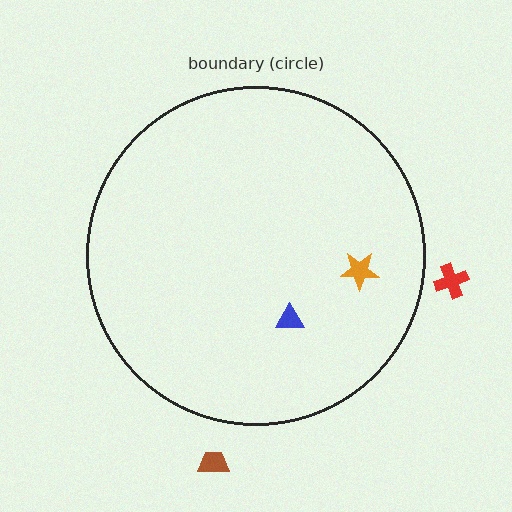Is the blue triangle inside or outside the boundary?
Inside.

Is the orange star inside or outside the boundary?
Inside.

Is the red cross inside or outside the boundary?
Outside.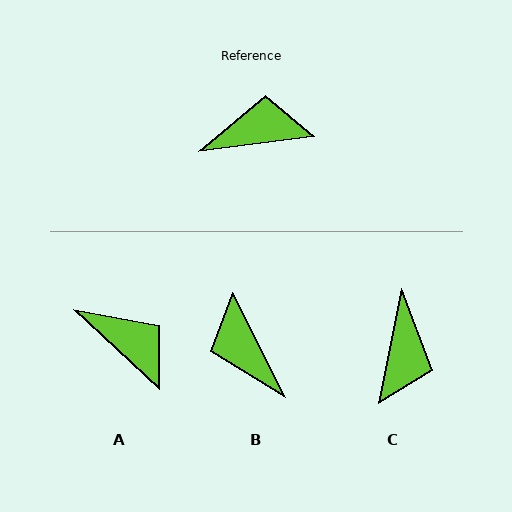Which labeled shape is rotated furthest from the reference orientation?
B, about 109 degrees away.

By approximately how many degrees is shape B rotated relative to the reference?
Approximately 109 degrees counter-clockwise.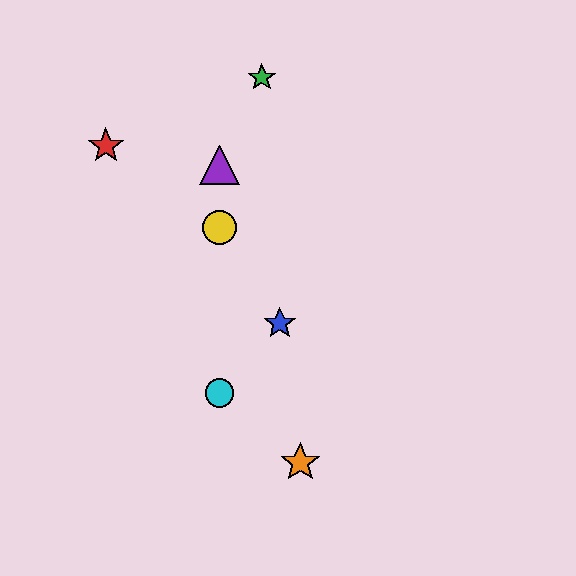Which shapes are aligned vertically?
The yellow circle, the purple triangle, the cyan circle are aligned vertically.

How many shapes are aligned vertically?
3 shapes (the yellow circle, the purple triangle, the cyan circle) are aligned vertically.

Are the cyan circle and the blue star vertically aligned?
No, the cyan circle is at x≈220 and the blue star is at x≈280.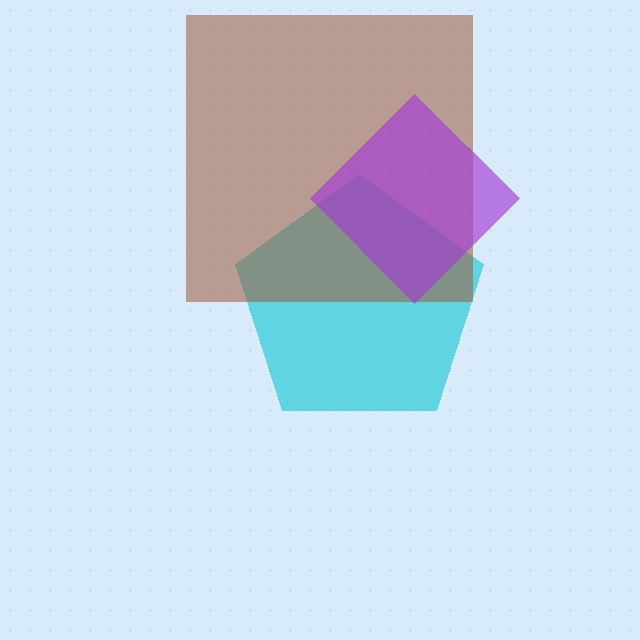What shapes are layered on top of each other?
The layered shapes are: a cyan pentagon, a brown square, a purple diamond.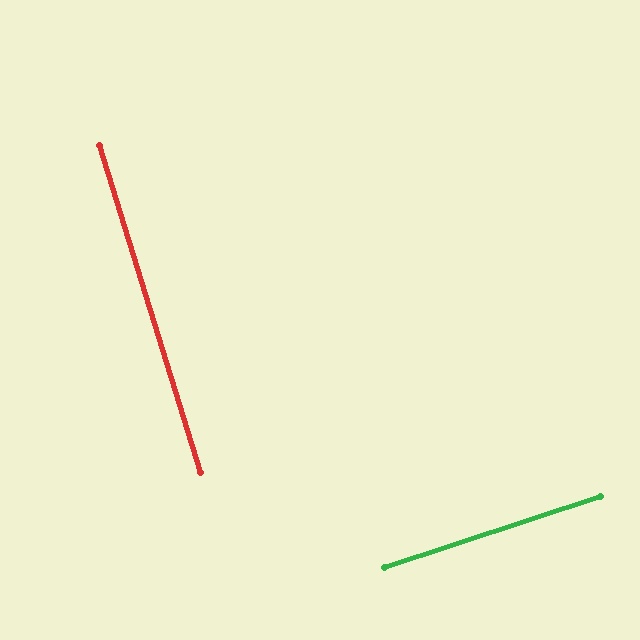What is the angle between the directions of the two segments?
Approximately 89 degrees.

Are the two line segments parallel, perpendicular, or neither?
Perpendicular — they meet at approximately 89°.